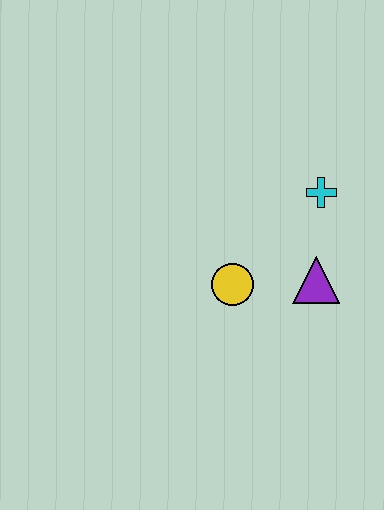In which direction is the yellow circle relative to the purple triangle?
The yellow circle is to the left of the purple triangle.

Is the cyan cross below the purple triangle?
No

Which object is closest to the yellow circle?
The purple triangle is closest to the yellow circle.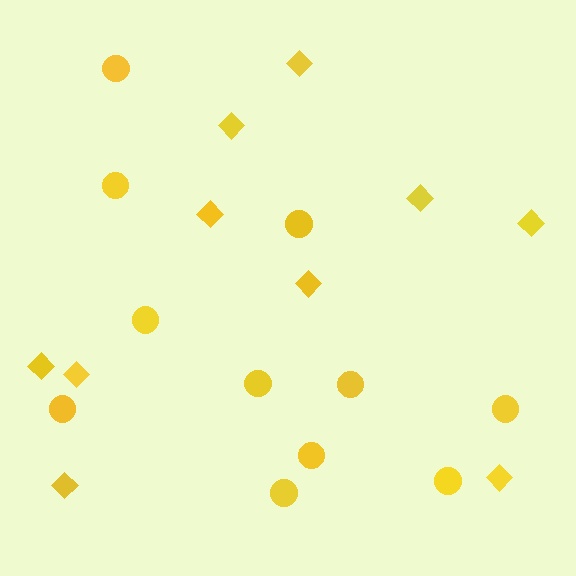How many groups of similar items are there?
There are 2 groups: one group of diamonds (10) and one group of circles (11).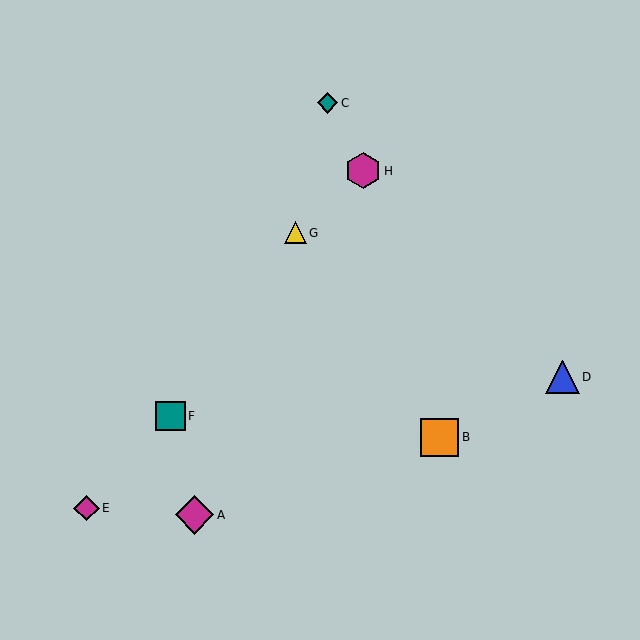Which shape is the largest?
The magenta diamond (labeled A) is the largest.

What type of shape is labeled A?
Shape A is a magenta diamond.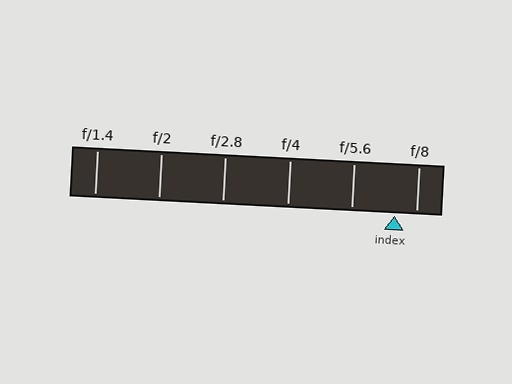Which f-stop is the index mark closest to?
The index mark is closest to f/8.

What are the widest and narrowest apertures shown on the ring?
The widest aperture shown is f/1.4 and the narrowest is f/8.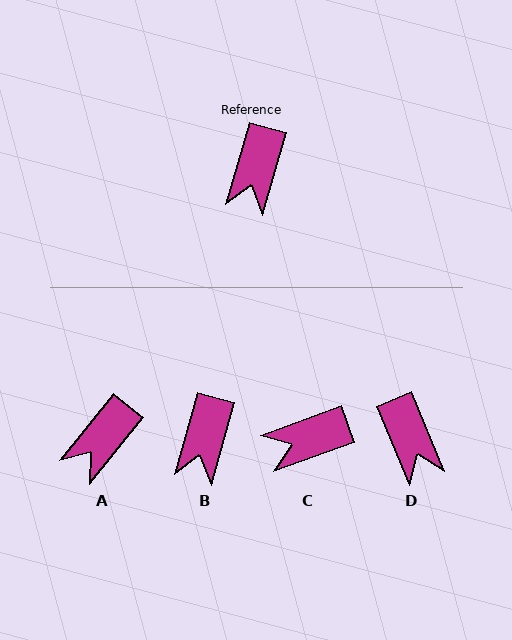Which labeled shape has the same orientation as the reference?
B.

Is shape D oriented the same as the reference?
No, it is off by about 38 degrees.